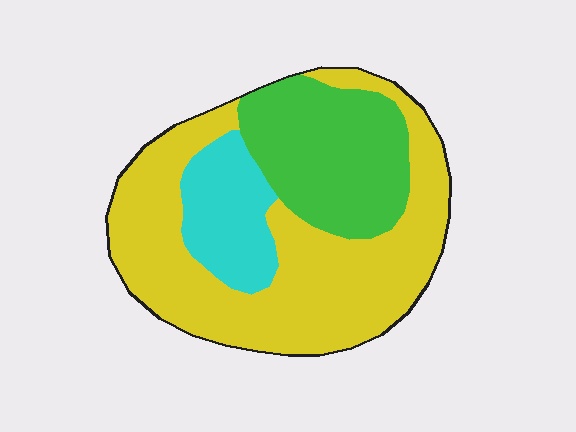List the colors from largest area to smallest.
From largest to smallest: yellow, green, cyan.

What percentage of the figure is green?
Green takes up about one quarter (1/4) of the figure.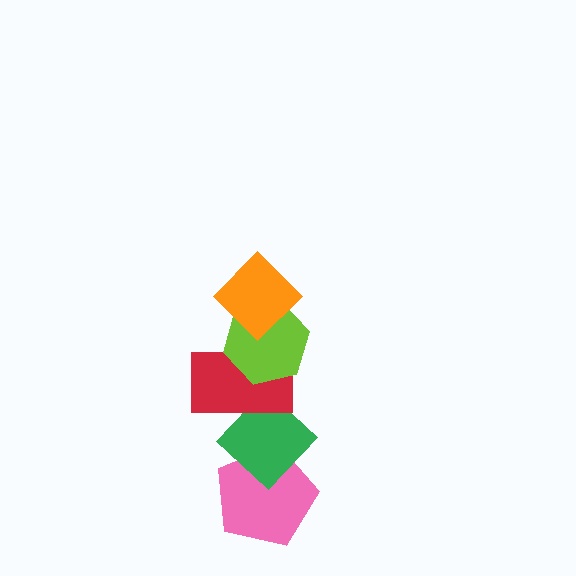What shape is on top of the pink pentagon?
The green diamond is on top of the pink pentagon.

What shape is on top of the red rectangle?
The lime hexagon is on top of the red rectangle.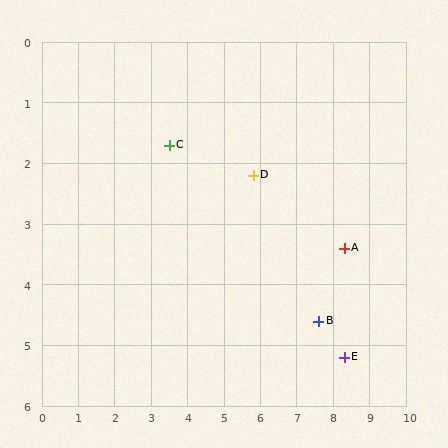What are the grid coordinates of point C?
Point C is at approximately (3.5, 1.7).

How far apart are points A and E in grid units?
Points A and E are about 1.8 grid units apart.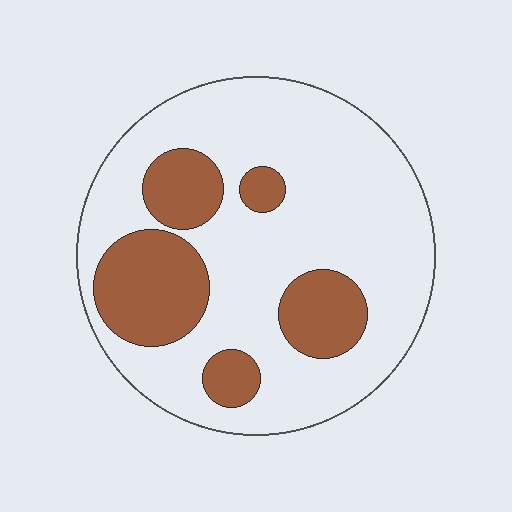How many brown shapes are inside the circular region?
5.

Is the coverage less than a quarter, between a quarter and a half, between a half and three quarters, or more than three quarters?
Between a quarter and a half.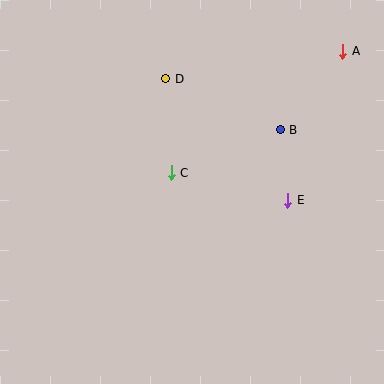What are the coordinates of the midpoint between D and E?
The midpoint between D and E is at (227, 139).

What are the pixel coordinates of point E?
Point E is at (288, 200).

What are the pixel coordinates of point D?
Point D is at (166, 79).